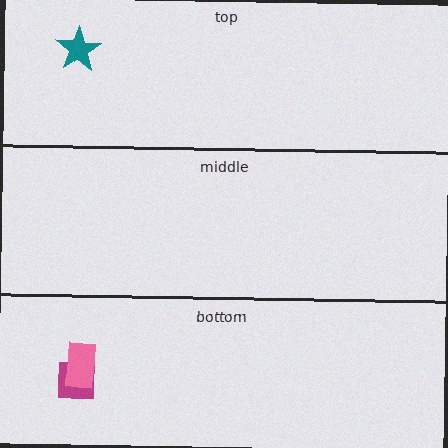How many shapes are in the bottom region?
2.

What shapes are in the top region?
The teal star.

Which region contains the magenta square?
The bottom region.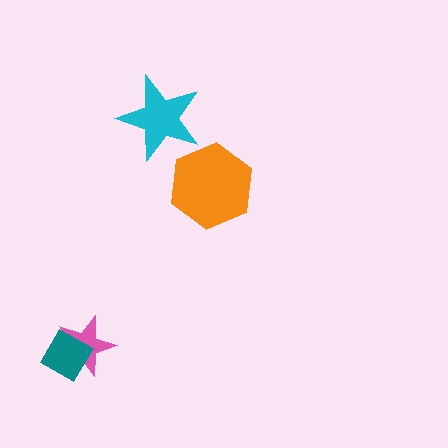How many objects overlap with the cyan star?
0 objects overlap with the cyan star.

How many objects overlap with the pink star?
1 object overlaps with the pink star.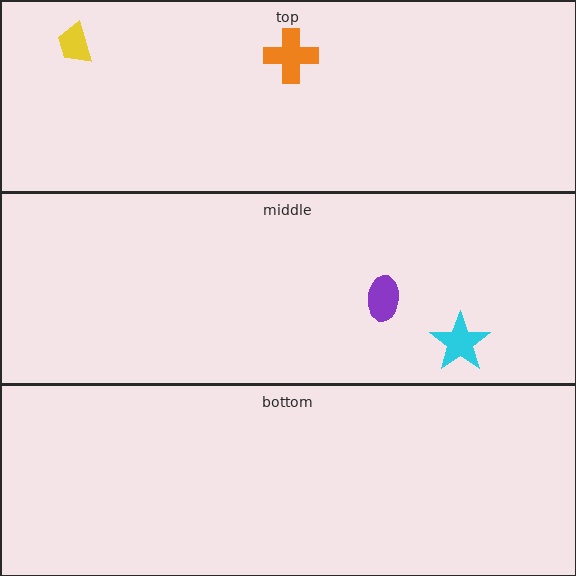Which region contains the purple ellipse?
The middle region.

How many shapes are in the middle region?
2.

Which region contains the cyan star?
The middle region.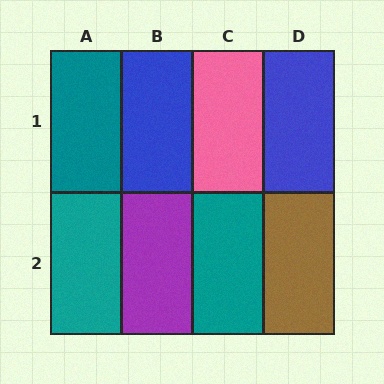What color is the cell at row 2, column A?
Teal.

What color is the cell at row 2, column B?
Purple.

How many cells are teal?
3 cells are teal.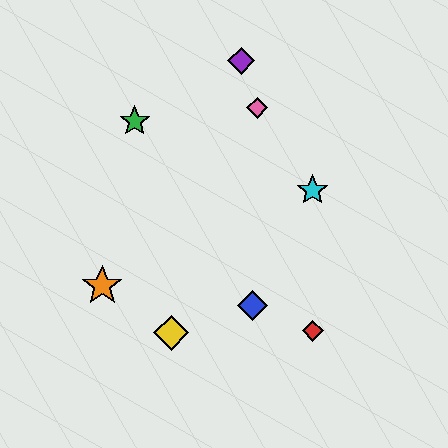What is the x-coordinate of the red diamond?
The red diamond is at x≈313.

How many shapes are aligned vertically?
2 shapes (the red diamond, the cyan star) are aligned vertically.